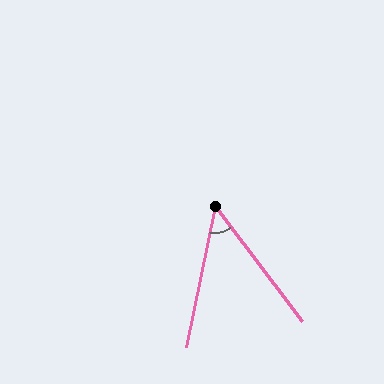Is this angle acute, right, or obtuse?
It is acute.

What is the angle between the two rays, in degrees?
Approximately 49 degrees.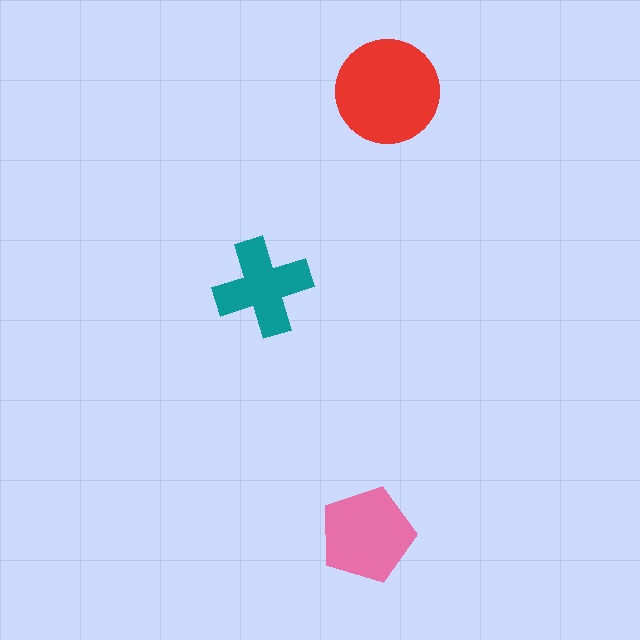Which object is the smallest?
The teal cross.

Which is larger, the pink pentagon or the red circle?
The red circle.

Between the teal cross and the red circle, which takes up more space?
The red circle.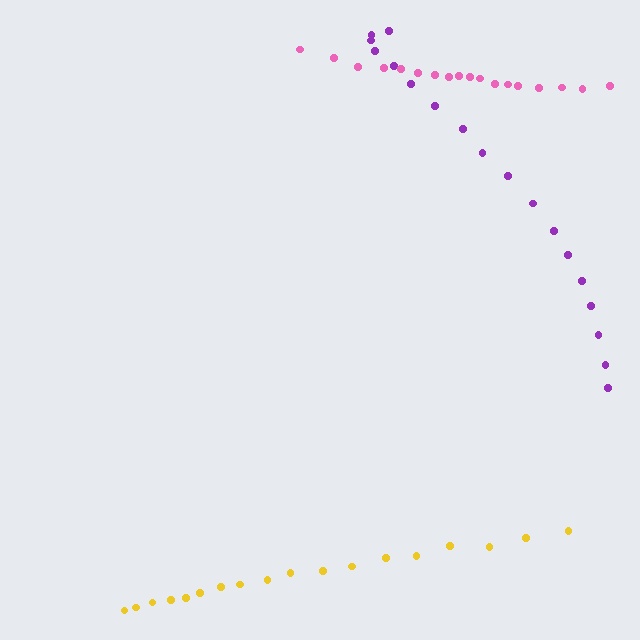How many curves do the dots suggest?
There are 3 distinct paths.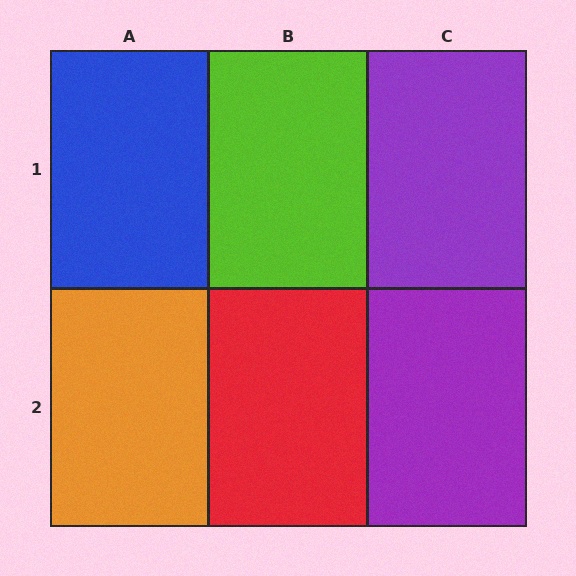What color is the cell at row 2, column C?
Purple.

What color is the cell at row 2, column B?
Red.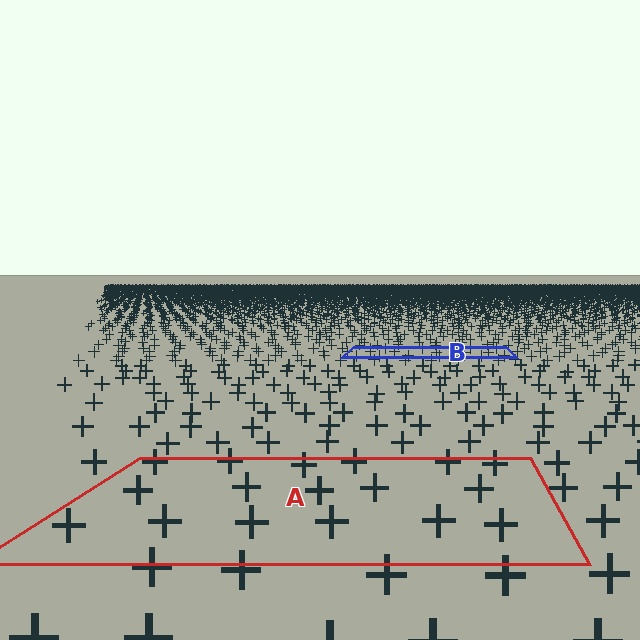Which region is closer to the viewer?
Region A is closer. The texture elements there are larger and more spread out.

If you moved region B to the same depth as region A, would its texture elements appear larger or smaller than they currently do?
They would appear larger. At a closer depth, the same texture elements are projected at a bigger on-screen size.